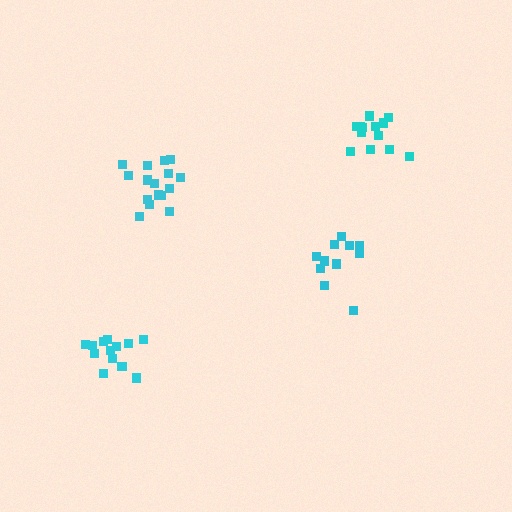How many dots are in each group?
Group 1: 11 dots, Group 2: 16 dots, Group 3: 14 dots, Group 4: 13 dots (54 total).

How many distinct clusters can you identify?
There are 4 distinct clusters.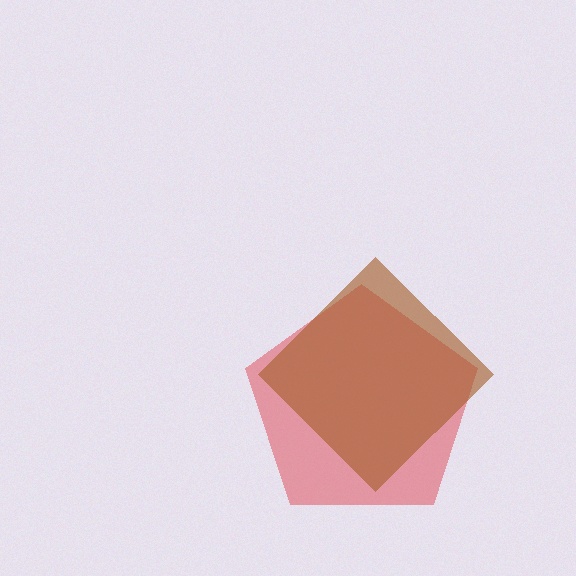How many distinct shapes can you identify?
There are 2 distinct shapes: a red pentagon, a brown diamond.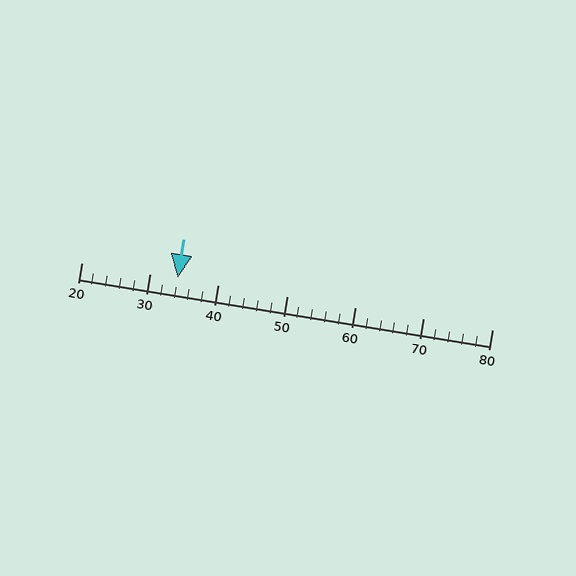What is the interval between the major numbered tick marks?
The major tick marks are spaced 10 units apart.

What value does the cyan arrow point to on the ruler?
The cyan arrow points to approximately 34.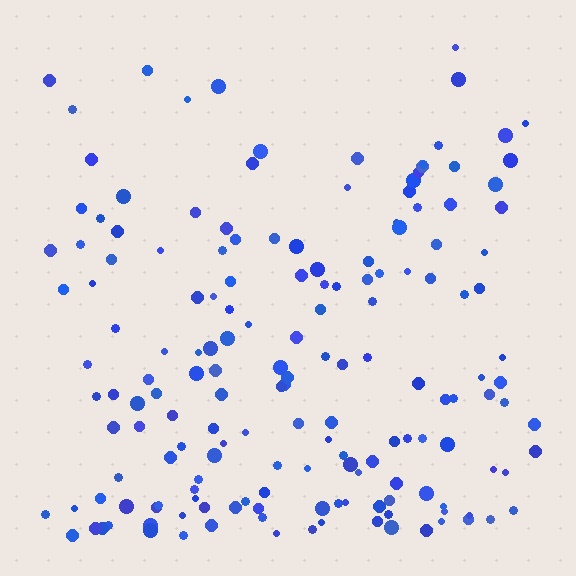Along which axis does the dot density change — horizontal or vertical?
Vertical.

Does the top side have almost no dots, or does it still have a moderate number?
Still a moderate number, just noticeably fewer than the bottom.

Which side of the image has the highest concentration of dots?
The bottom.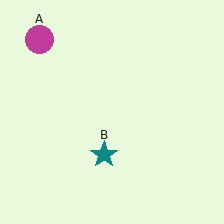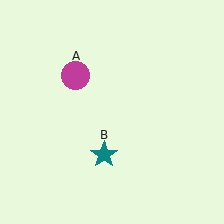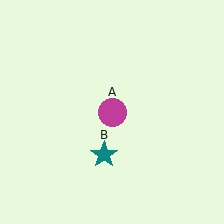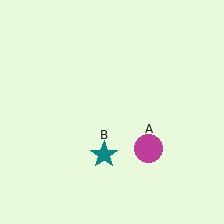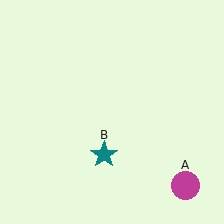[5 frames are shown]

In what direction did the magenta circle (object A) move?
The magenta circle (object A) moved down and to the right.